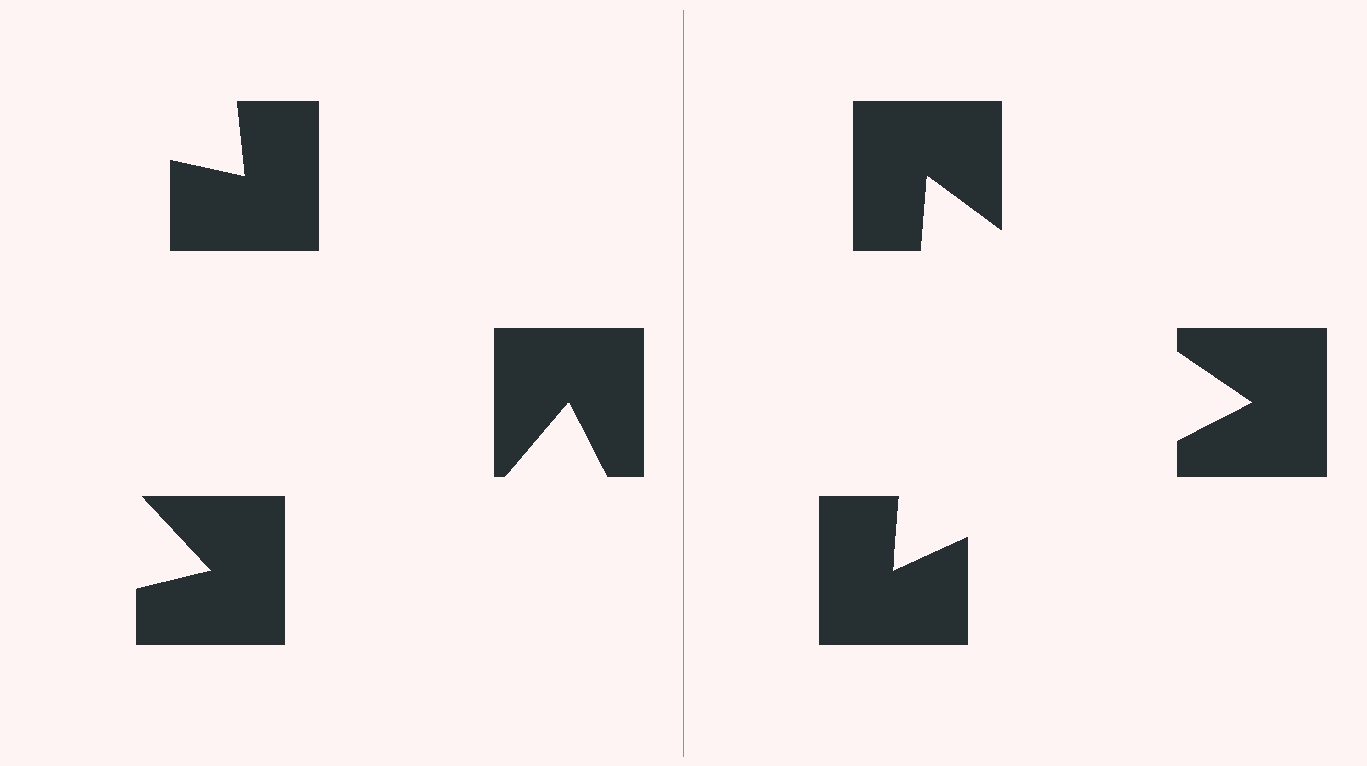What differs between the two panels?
The notched squares are positioned identically on both sides; only the wedge orientations differ. On the right they align to a triangle; on the left they are misaligned.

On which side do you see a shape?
An illusory triangle appears on the right side. On the left side the wedge cuts are rotated, so no coherent shape forms.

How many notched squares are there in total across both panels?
6 — 3 on each side.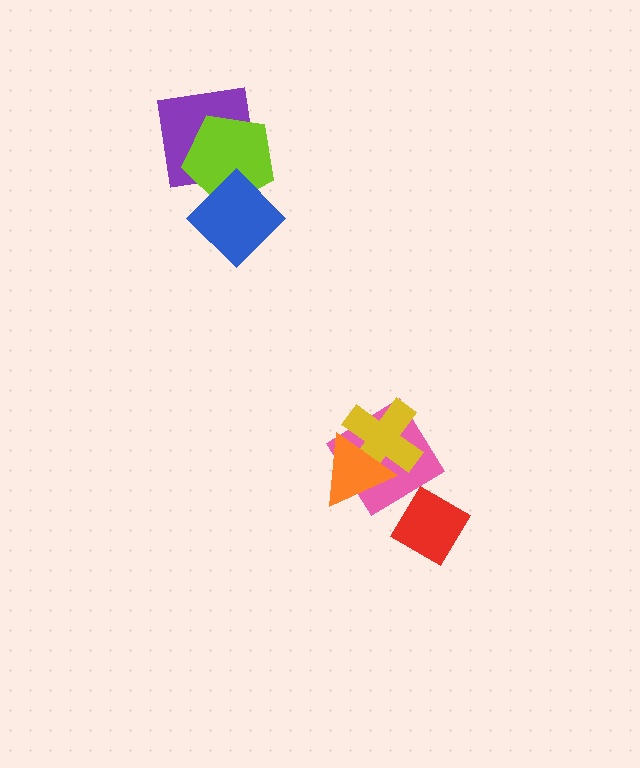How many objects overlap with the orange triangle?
2 objects overlap with the orange triangle.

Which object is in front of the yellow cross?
The orange triangle is in front of the yellow cross.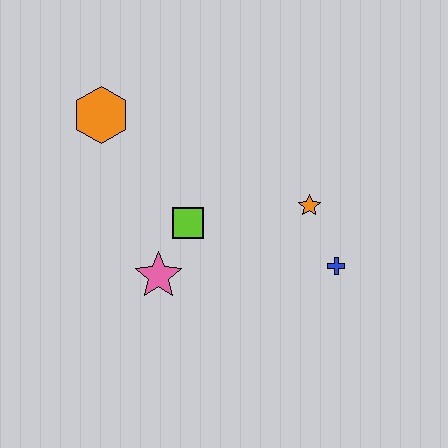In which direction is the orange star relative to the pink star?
The orange star is to the right of the pink star.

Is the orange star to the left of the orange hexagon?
No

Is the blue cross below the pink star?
No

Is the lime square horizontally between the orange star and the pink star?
Yes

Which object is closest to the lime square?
The pink star is closest to the lime square.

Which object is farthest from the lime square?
The blue cross is farthest from the lime square.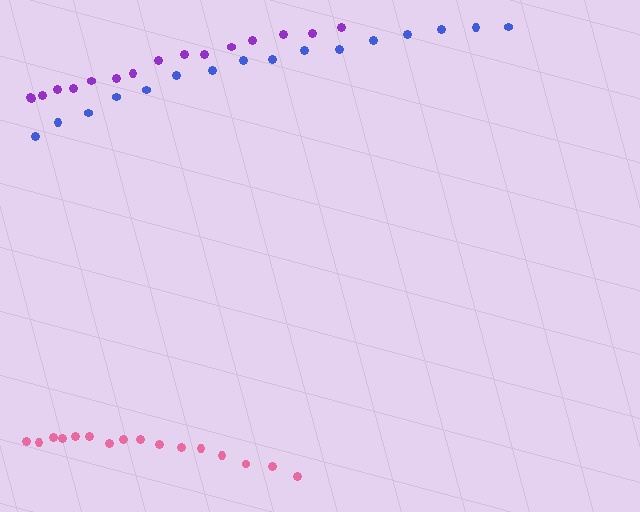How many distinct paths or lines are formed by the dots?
There are 3 distinct paths.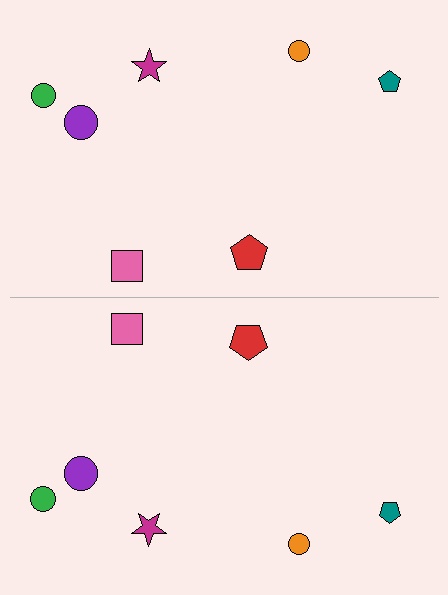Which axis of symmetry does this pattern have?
The pattern has a horizontal axis of symmetry running through the center of the image.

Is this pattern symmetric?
Yes, this pattern has bilateral (reflection) symmetry.